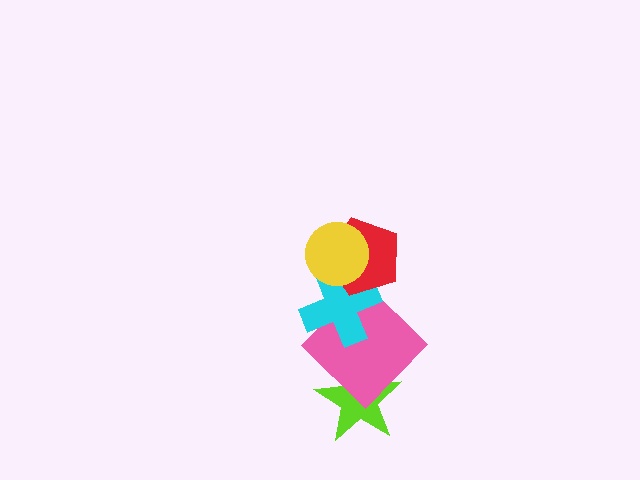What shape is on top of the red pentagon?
The yellow circle is on top of the red pentagon.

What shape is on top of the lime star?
The pink diamond is on top of the lime star.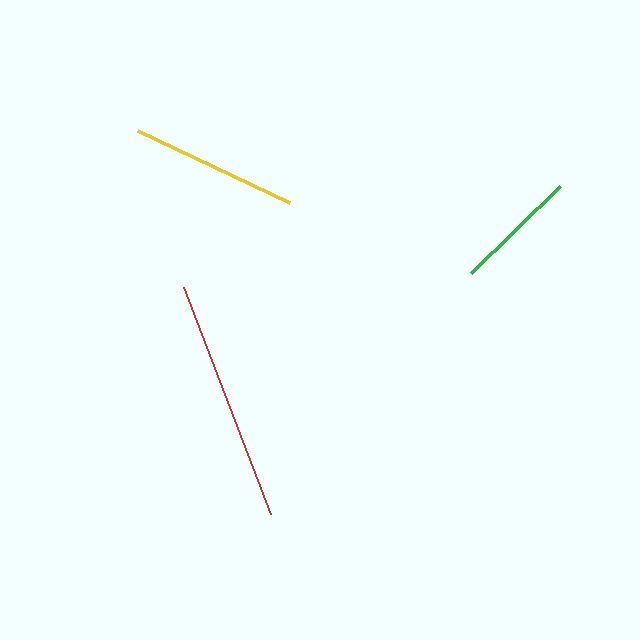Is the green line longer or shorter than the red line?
The red line is longer than the green line.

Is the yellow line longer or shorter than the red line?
The red line is longer than the yellow line.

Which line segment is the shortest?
The green line is the shortest at approximately 125 pixels.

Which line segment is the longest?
The red line is the longest at approximately 244 pixels.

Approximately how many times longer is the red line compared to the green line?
The red line is approximately 2.0 times the length of the green line.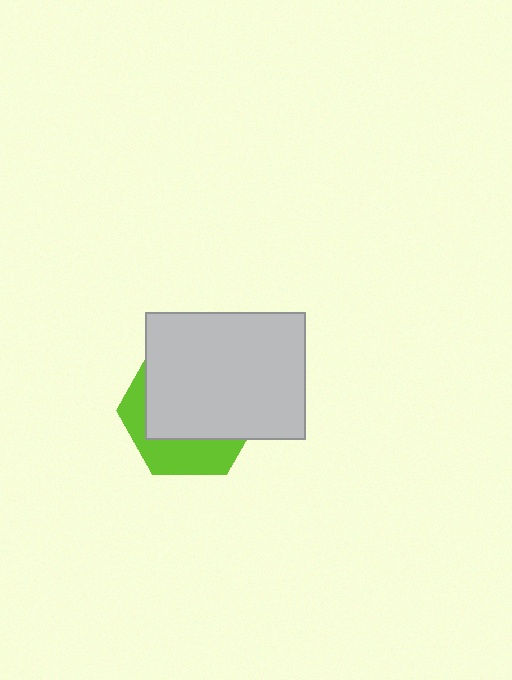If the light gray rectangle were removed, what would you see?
You would see the complete lime hexagon.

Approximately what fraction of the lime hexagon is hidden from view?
Roughly 67% of the lime hexagon is hidden behind the light gray rectangle.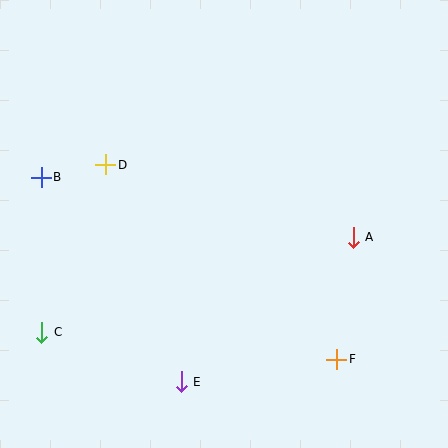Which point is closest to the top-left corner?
Point B is closest to the top-left corner.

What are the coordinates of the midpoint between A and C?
The midpoint between A and C is at (197, 285).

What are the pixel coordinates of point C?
Point C is at (42, 332).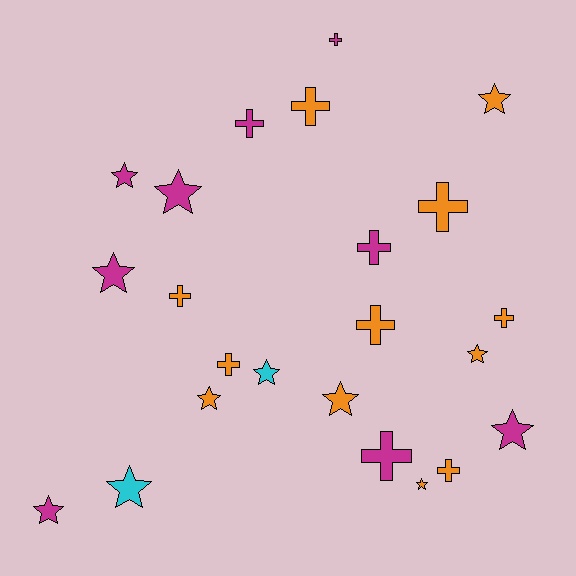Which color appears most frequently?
Orange, with 12 objects.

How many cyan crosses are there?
There are no cyan crosses.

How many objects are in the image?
There are 23 objects.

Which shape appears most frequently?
Star, with 12 objects.